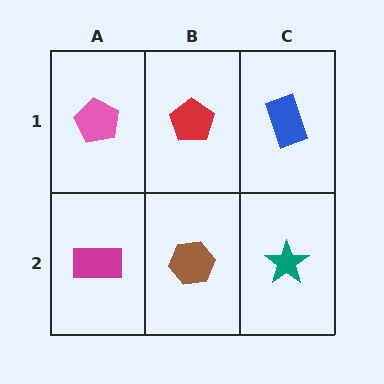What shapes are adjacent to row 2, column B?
A red pentagon (row 1, column B), a magenta rectangle (row 2, column A), a teal star (row 2, column C).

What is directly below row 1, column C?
A teal star.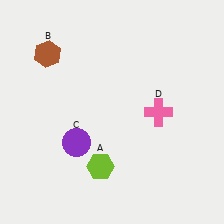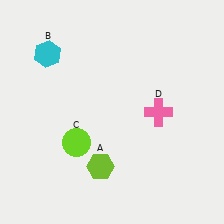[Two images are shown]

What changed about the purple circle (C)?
In Image 1, C is purple. In Image 2, it changed to lime.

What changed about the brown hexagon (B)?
In Image 1, B is brown. In Image 2, it changed to cyan.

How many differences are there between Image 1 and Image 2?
There are 2 differences between the two images.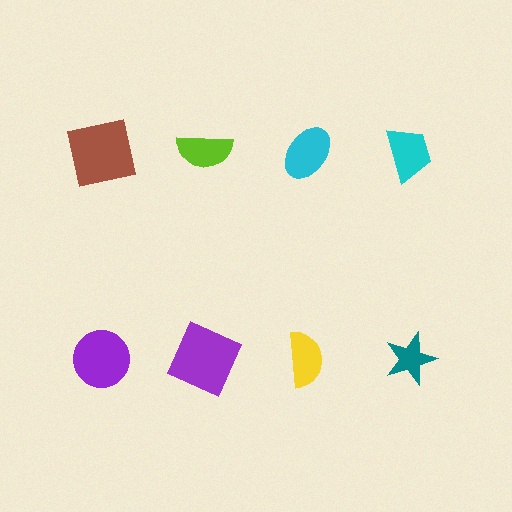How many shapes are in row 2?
4 shapes.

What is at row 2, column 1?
A purple circle.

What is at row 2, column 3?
A yellow semicircle.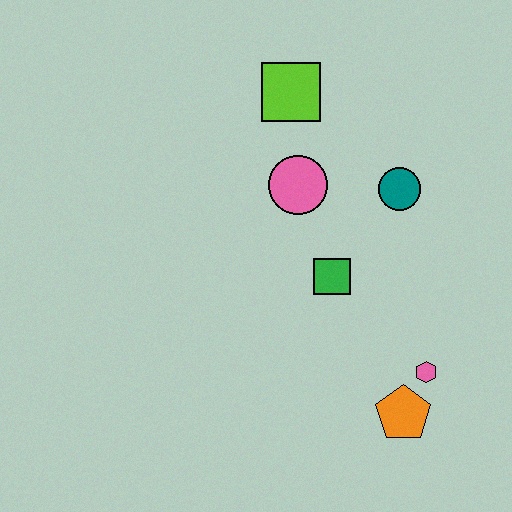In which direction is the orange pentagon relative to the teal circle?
The orange pentagon is below the teal circle.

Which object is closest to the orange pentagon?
The pink hexagon is closest to the orange pentagon.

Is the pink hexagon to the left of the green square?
No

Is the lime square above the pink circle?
Yes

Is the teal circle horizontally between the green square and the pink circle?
No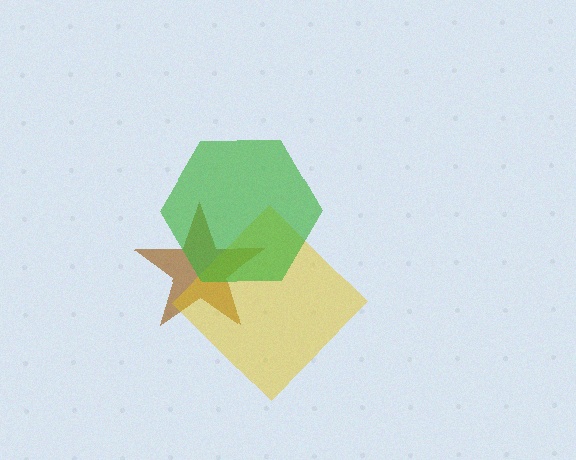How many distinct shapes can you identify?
There are 3 distinct shapes: a brown star, a yellow diamond, a green hexagon.